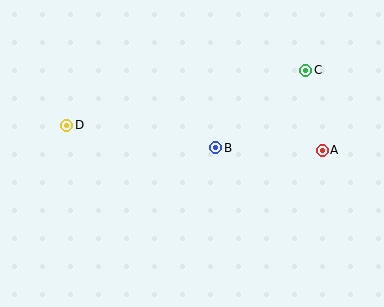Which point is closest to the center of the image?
Point B at (216, 148) is closest to the center.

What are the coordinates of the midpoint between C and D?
The midpoint between C and D is at (186, 98).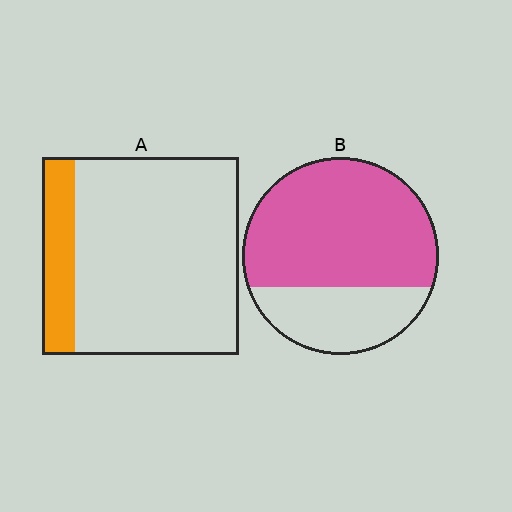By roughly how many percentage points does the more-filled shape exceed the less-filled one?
By roughly 55 percentage points (B over A).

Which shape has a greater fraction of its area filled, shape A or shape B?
Shape B.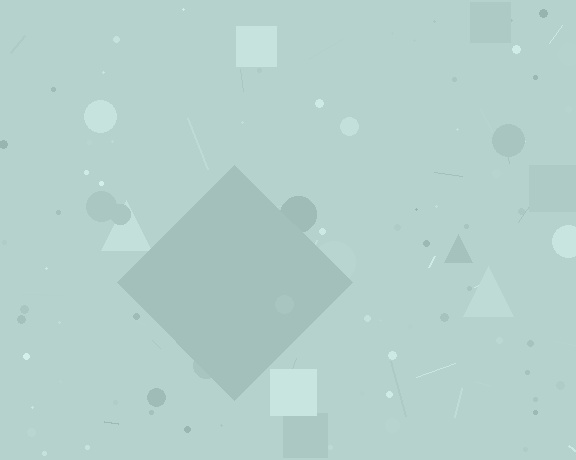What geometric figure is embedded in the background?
A diamond is embedded in the background.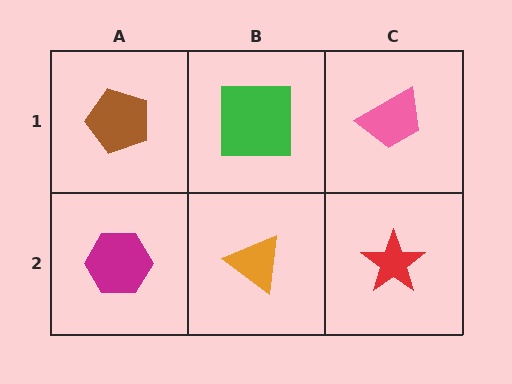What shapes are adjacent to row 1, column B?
An orange triangle (row 2, column B), a brown pentagon (row 1, column A), a pink trapezoid (row 1, column C).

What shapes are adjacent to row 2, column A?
A brown pentagon (row 1, column A), an orange triangle (row 2, column B).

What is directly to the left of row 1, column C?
A green square.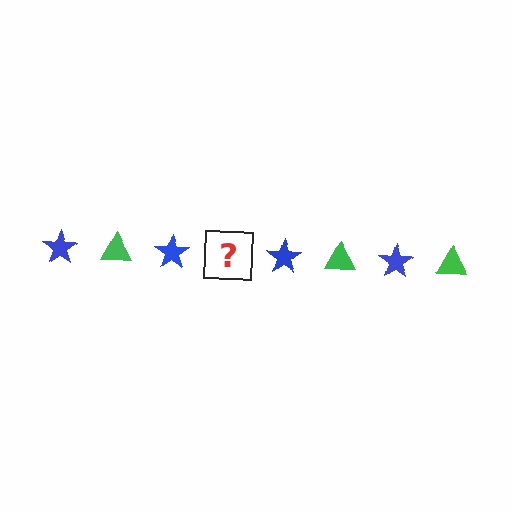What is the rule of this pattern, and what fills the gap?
The rule is that the pattern alternates between blue star and green triangle. The gap should be filled with a green triangle.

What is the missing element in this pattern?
The missing element is a green triangle.